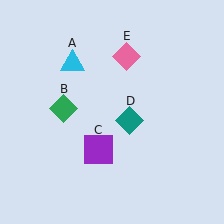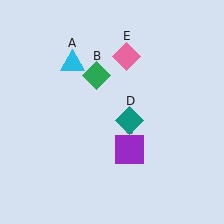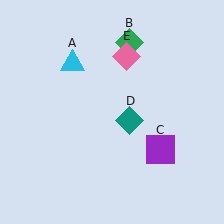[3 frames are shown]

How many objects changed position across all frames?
2 objects changed position: green diamond (object B), purple square (object C).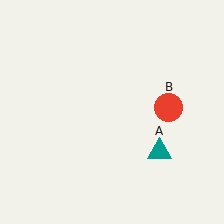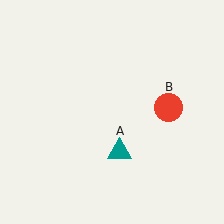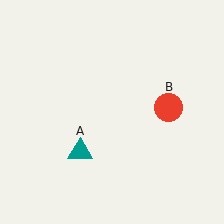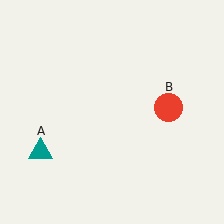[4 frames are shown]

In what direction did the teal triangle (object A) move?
The teal triangle (object A) moved left.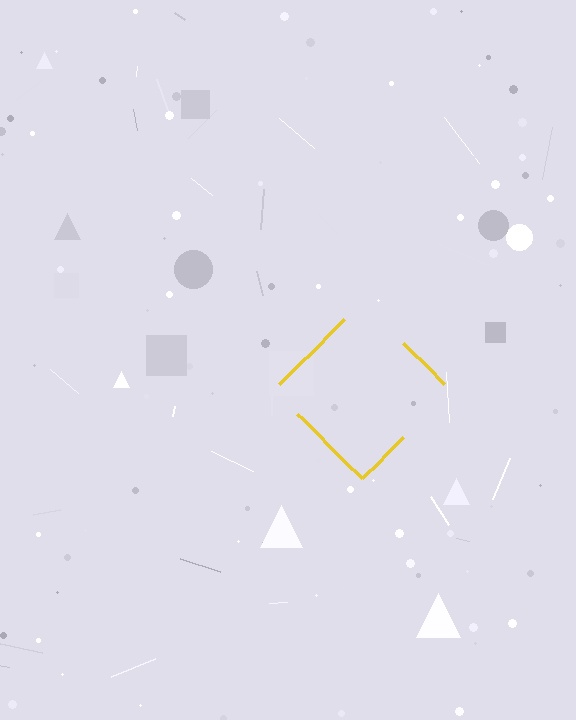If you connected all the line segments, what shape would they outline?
They would outline a diamond.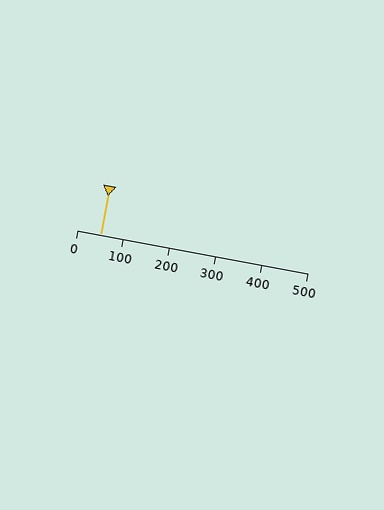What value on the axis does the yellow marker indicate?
The marker indicates approximately 50.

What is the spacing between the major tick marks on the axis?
The major ticks are spaced 100 apart.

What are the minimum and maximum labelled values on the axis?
The axis runs from 0 to 500.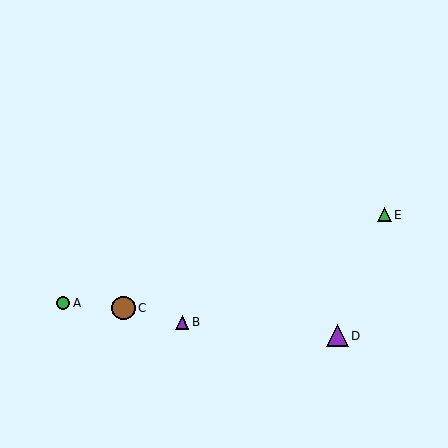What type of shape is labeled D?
Shape D is a purple triangle.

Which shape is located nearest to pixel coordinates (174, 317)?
The purple triangle (labeled B) at (182, 322) is nearest to that location.